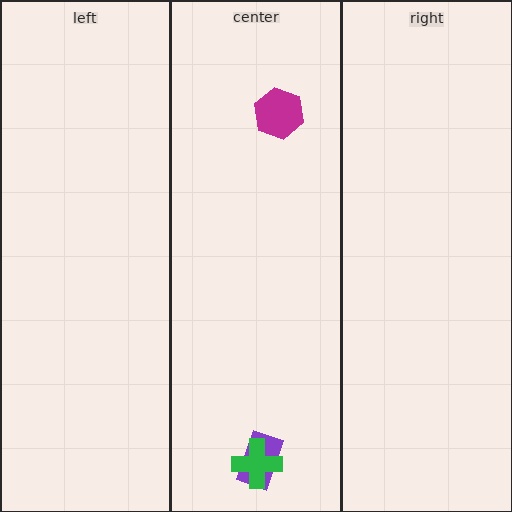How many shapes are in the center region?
3.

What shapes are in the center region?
The purple rectangle, the green cross, the magenta hexagon.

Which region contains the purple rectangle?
The center region.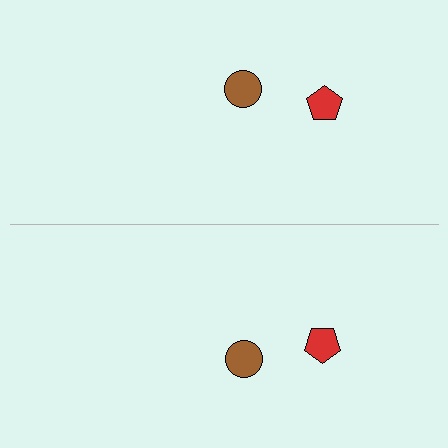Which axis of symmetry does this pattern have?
The pattern has a horizontal axis of symmetry running through the center of the image.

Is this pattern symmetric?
Yes, this pattern has bilateral (reflection) symmetry.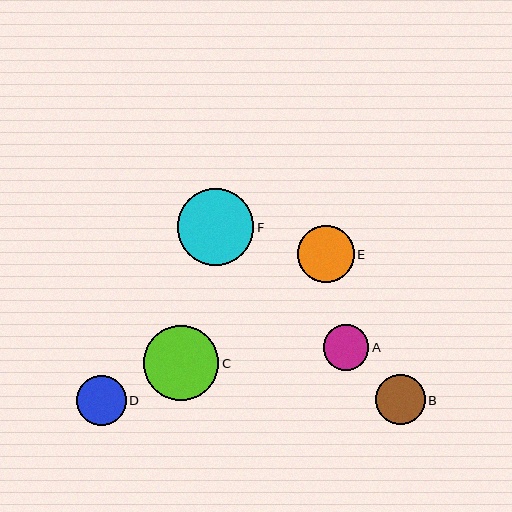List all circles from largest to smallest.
From largest to smallest: F, C, E, D, B, A.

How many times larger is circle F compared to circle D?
Circle F is approximately 1.5 times the size of circle D.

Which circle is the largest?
Circle F is the largest with a size of approximately 76 pixels.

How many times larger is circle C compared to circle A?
Circle C is approximately 1.7 times the size of circle A.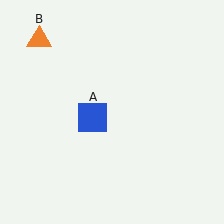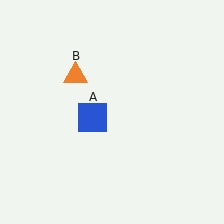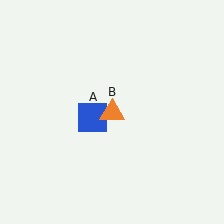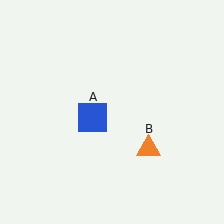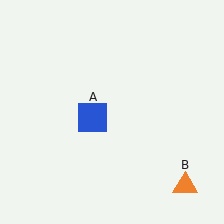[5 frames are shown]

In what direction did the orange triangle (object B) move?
The orange triangle (object B) moved down and to the right.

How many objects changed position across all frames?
1 object changed position: orange triangle (object B).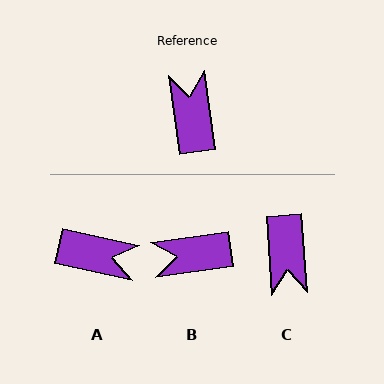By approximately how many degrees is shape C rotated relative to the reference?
Approximately 176 degrees counter-clockwise.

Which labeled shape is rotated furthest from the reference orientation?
C, about 176 degrees away.